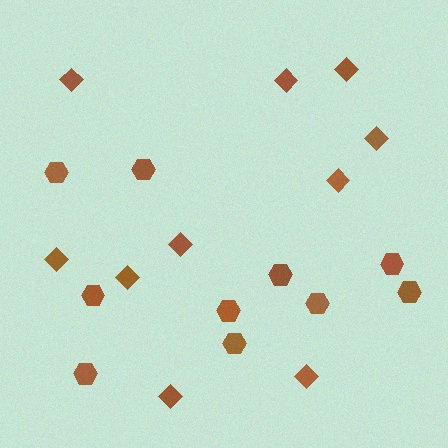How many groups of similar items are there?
There are 2 groups: one group of diamonds (10) and one group of hexagons (10).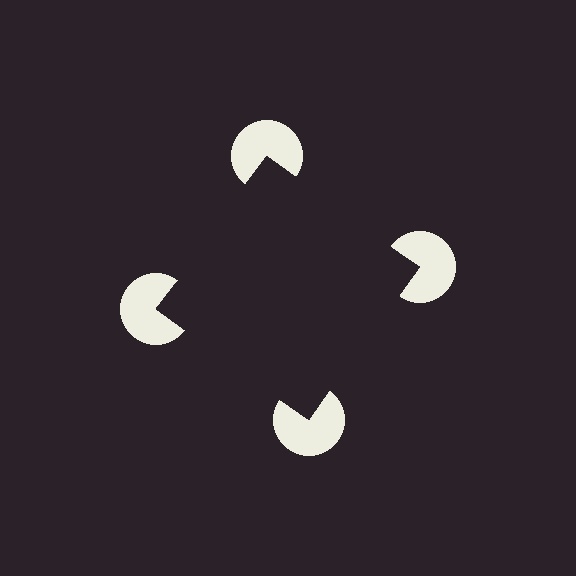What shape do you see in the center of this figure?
An illusory square — its edges are inferred from the aligned wedge cuts in the pac-man discs, not physically drawn.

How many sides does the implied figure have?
4 sides.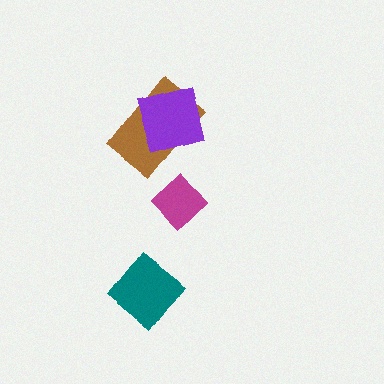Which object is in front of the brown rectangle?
The purple square is in front of the brown rectangle.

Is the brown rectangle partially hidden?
Yes, it is partially covered by another shape.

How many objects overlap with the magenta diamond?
0 objects overlap with the magenta diamond.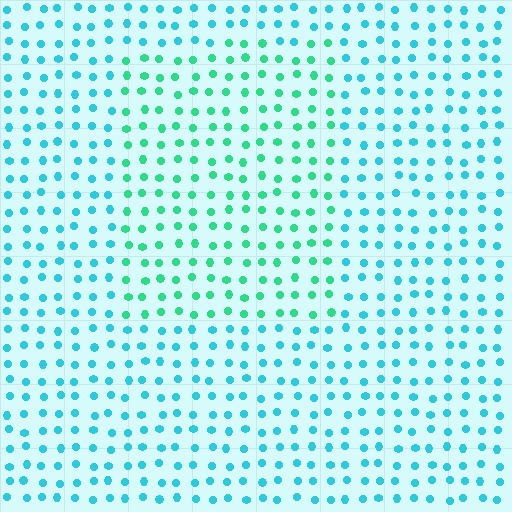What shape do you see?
I see a rectangle.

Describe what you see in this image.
The image is filled with small cyan elements in a uniform arrangement. A rectangle-shaped region is visible where the elements are tinted to a slightly different hue, forming a subtle color boundary.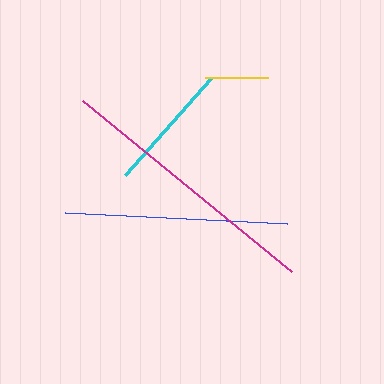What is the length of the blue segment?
The blue segment is approximately 222 pixels long.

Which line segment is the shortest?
The yellow line is the shortest at approximately 63 pixels.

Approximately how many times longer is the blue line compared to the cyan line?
The blue line is approximately 1.7 times the length of the cyan line.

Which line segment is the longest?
The magenta line is the longest at approximately 270 pixels.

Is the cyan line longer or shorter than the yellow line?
The cyan line is longer than the yellow line.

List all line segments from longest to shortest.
From longest to shortest: magenta, blue, cyan, yellow.